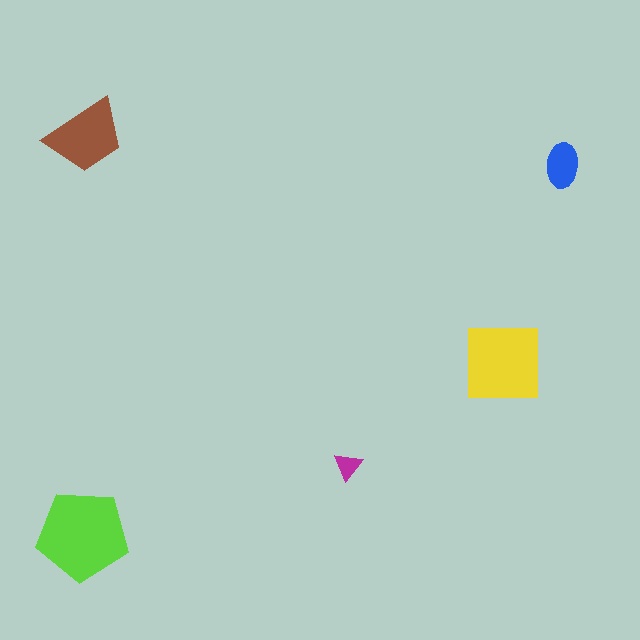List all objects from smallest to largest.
The magenta triangle, the blue ellipse, the brown trapezoid, the yellow square, the lime pentagon.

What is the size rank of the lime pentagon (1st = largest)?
1st.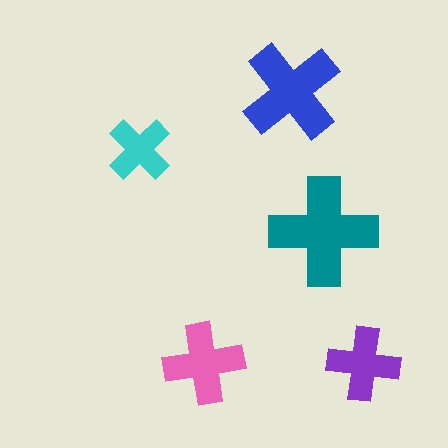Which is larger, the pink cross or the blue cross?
The blue one.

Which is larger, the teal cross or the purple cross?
The teal one.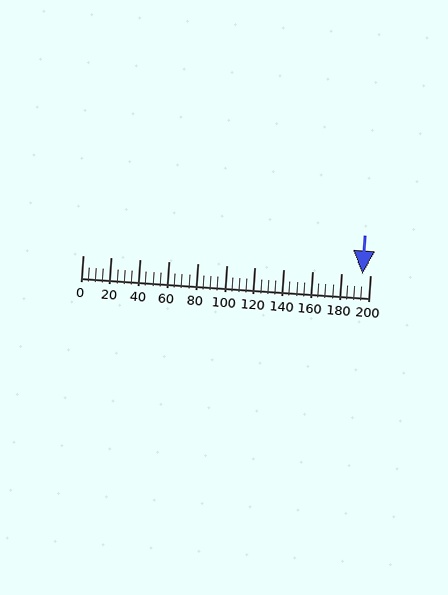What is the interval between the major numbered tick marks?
The major tick marks are spaced 20 units apart.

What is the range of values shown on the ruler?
The ruler shows values from 0 to 200.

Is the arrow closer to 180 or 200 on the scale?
The arrow is closer to 200.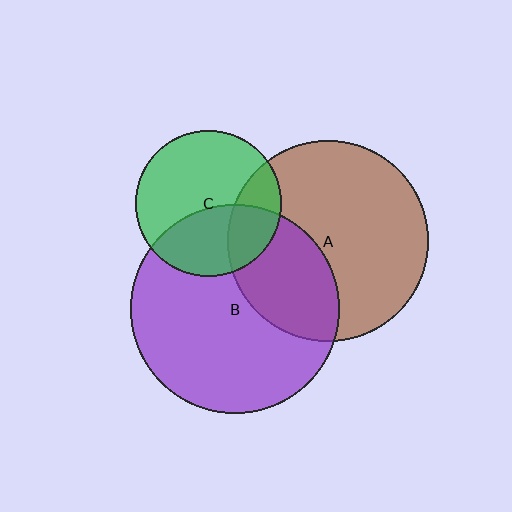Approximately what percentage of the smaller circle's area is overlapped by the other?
Approximately 25%.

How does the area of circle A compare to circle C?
Approximately 1.9 times.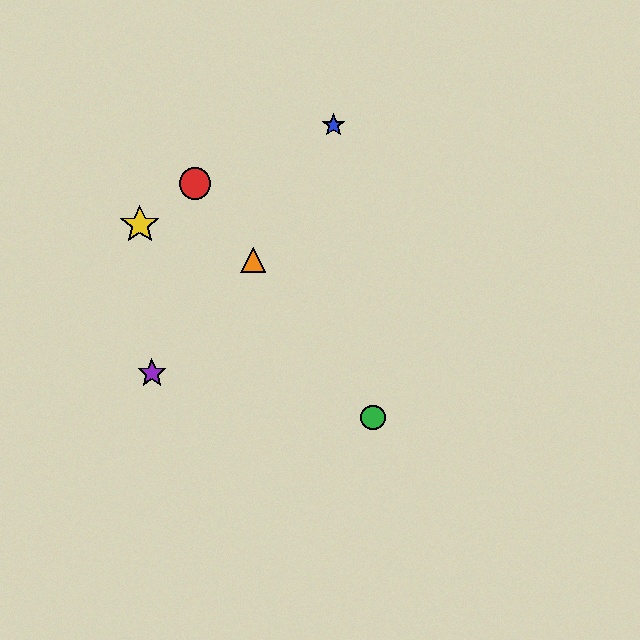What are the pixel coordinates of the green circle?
The green circle is at (373, 418).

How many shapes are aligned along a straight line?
3 shapes (the red circle, the green circle, the orange triangle) are aligned along a straight line.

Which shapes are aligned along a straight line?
The red circle, the green circle, the orange triangle are aligned along a straight line.